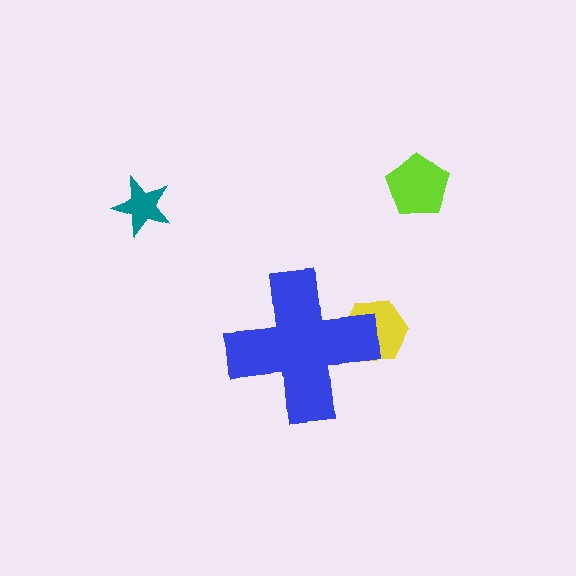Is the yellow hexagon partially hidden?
Yes, the yellow hexagon is partially hidden behind the blue cross.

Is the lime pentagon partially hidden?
No, the lime pentagon is fully visible.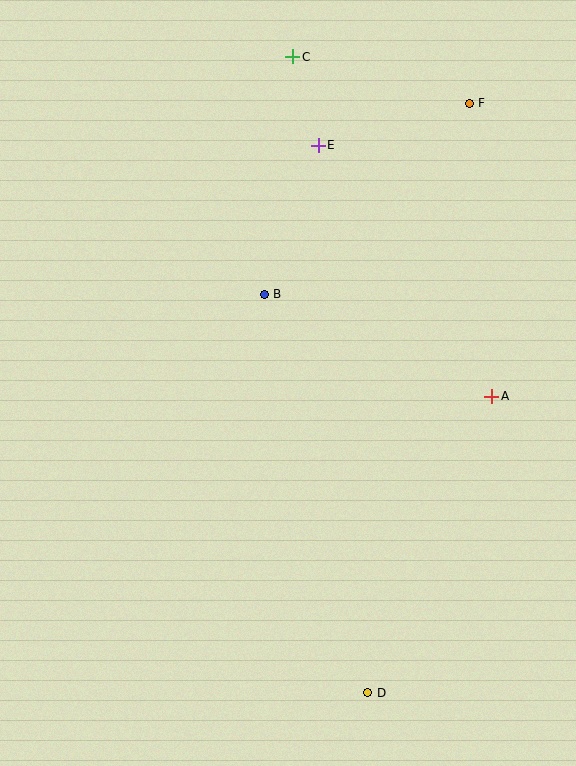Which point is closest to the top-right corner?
Point F is closest to the top-right corner.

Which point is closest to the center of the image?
Point B at (264, 294) is closest to the center.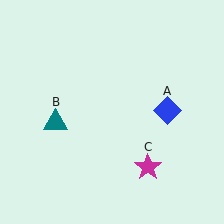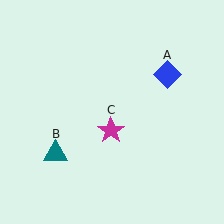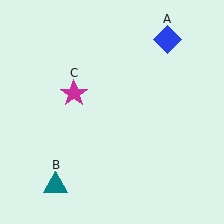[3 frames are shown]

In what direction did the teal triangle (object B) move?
The teal triangle (object B) moved down.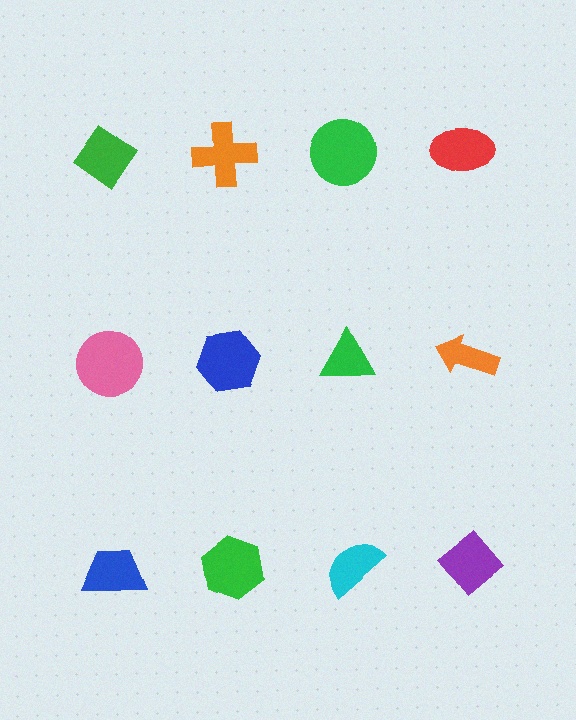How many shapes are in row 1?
4 shapes.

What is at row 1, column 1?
A green diamond.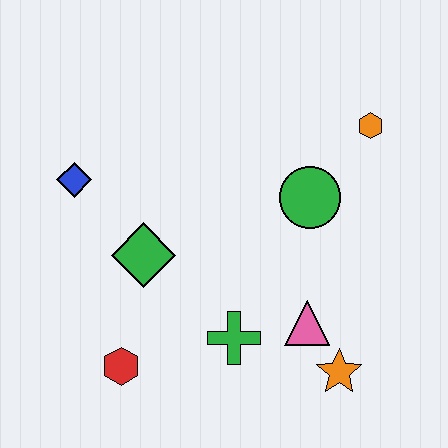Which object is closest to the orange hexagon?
The green circle is closest to the orange hexagon.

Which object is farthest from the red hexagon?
The orange hexagon is farthest from the red hexagon.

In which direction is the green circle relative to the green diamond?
The green circle is to the right of the green diamond.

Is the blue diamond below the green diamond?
No